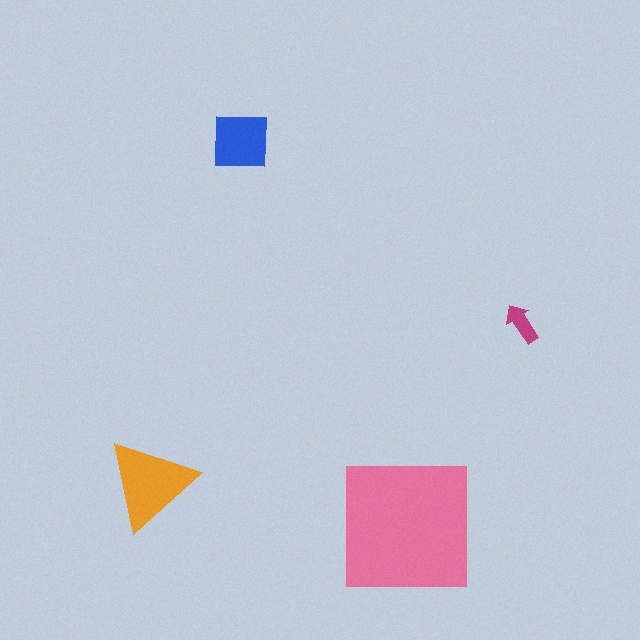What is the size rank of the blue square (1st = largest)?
3rd.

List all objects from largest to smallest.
The pink square, the orange triangle, the blue square, the magenta arrow.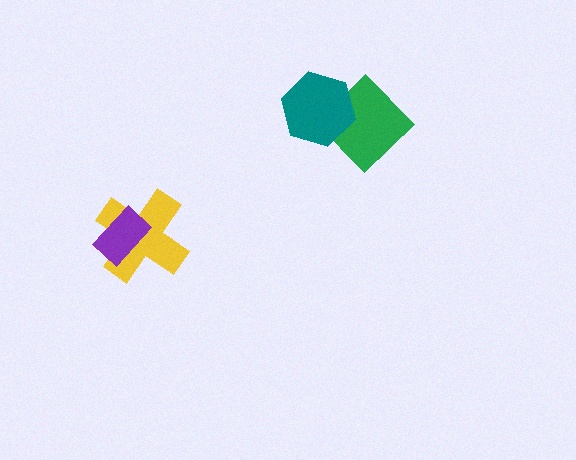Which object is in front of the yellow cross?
The purple rectangle is in front of the yellow cross.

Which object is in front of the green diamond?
The teal hexagon is in front of the green diamond.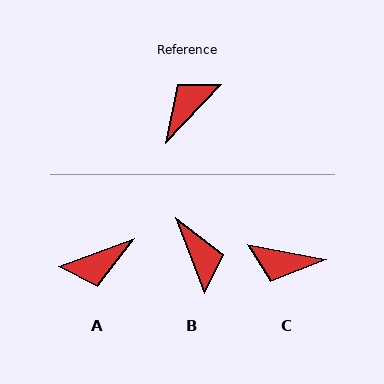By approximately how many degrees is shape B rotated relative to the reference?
Approximately 116 degrees clockwise.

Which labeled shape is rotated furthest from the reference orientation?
A, about 154 degrees away.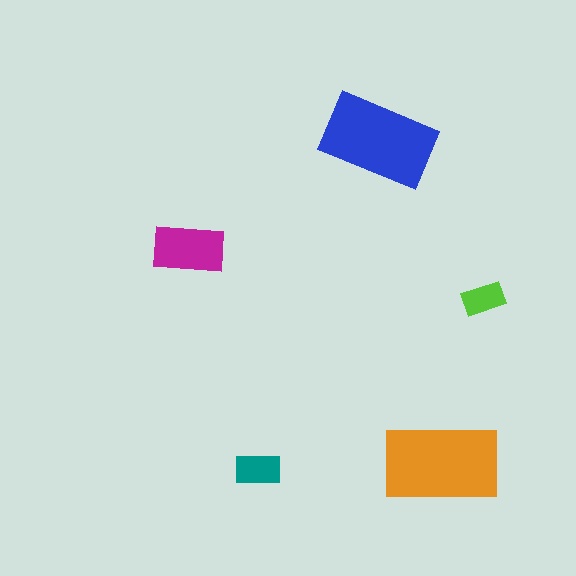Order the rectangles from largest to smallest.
the orange one, the blue one, the magenta one, the teal one, the lime one.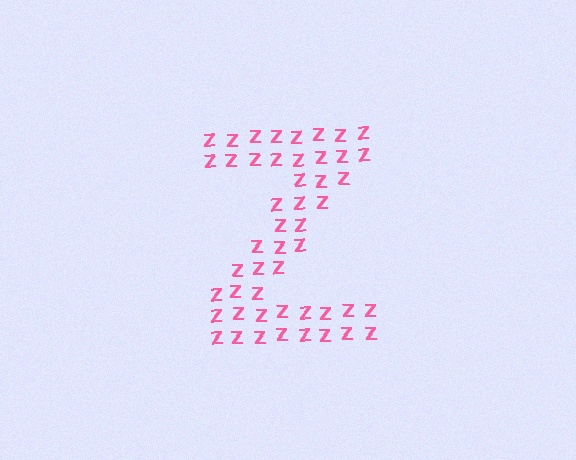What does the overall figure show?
The overall figure shows the letter Z.